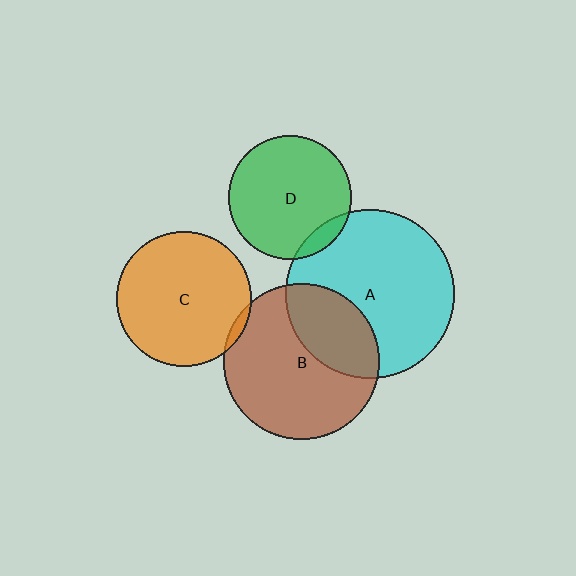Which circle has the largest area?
Circle A (cyan).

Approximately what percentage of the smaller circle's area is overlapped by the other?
Approximately 30%.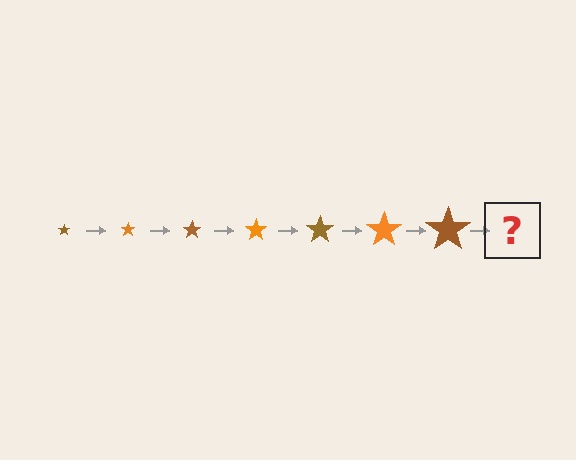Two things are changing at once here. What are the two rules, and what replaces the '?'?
The two rules are that the star grows larger each step and the color cycles through brown and orange. The '?' should be an orange star, larger than the previous one.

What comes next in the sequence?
The next element should be an orange star, larger than the previous one.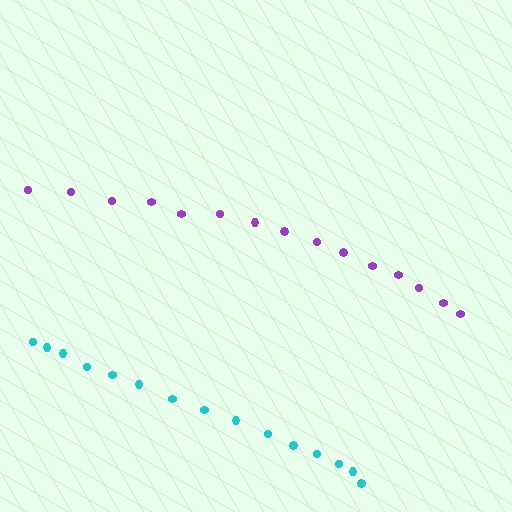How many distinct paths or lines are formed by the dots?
There are 2 distinct paths.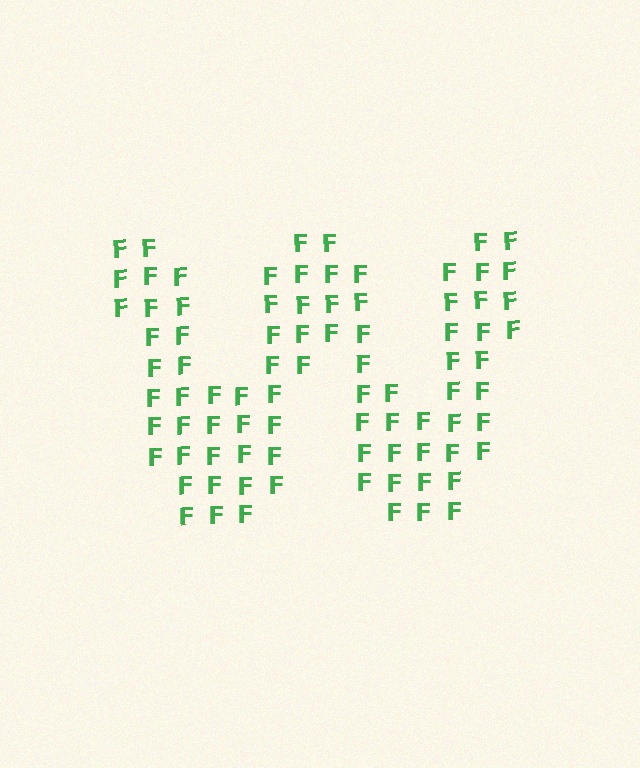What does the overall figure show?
The overall figure shows the letter W.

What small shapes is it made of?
It is made of small letter F's.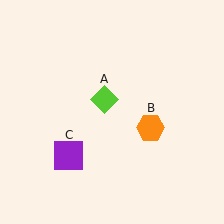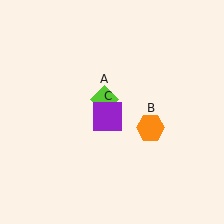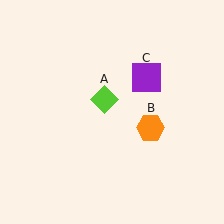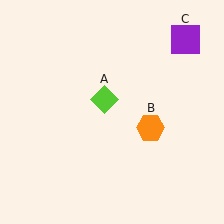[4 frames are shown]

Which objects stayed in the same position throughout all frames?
Lime diamond (object A) and orange hexagon (object B) remained stationary.